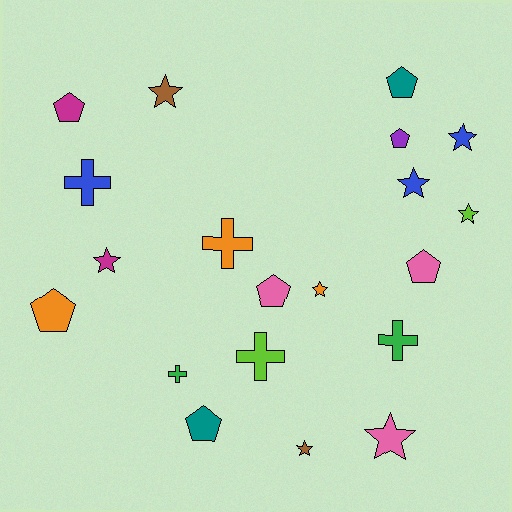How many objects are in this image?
There are 20 objects.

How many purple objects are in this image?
There is 1 purple object.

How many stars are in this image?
There are 8 stars.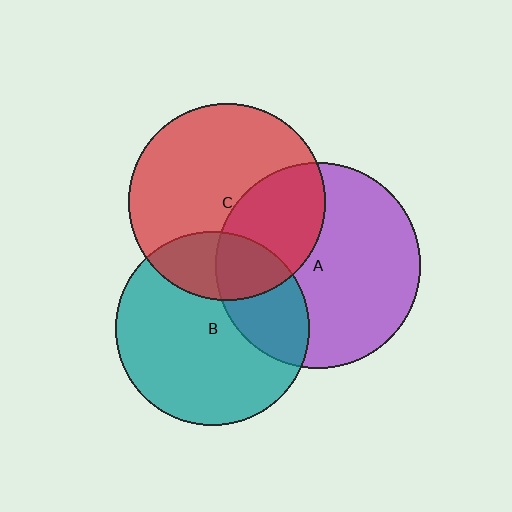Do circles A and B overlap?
Yes.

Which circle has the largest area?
Circle A (purple).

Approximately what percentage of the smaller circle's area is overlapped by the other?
Approximately 30%.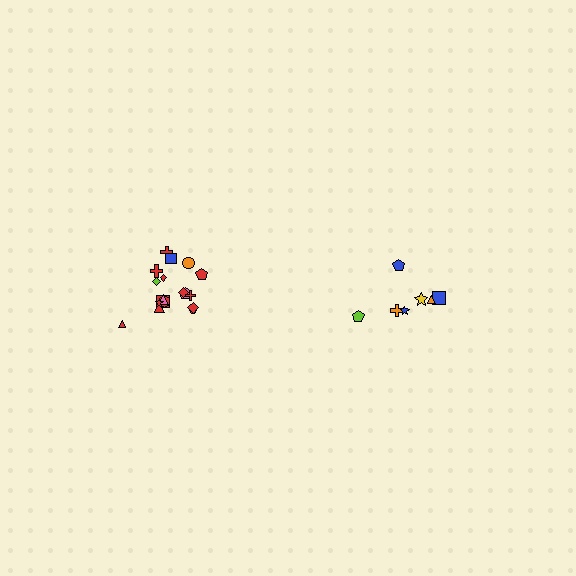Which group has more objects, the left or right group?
The left group.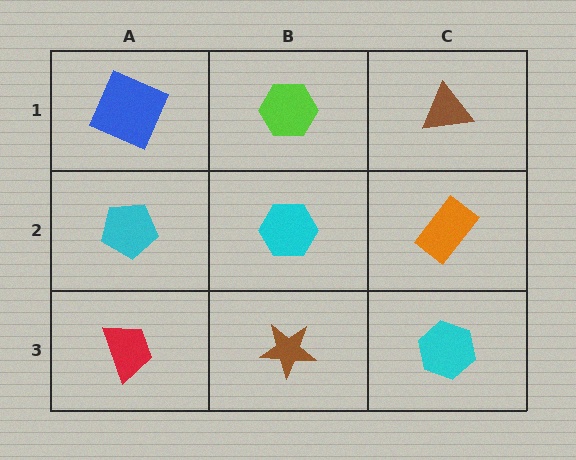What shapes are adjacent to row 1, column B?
A cyan hexagon (row 2, column B), a blue square (row 1, column A), a brown triangle (row 1, column C).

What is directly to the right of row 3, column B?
A cyan hexagon.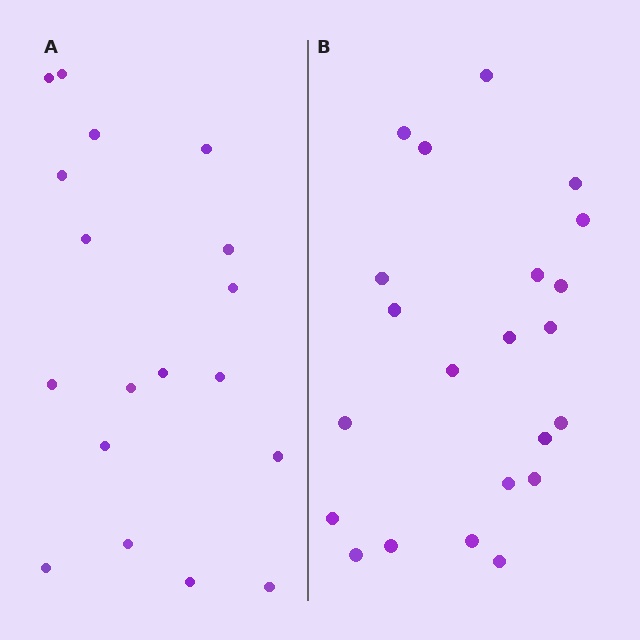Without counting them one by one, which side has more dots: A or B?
Region B (the right region) has more dots.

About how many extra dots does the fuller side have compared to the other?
Region B has about 4 more dots than region A.